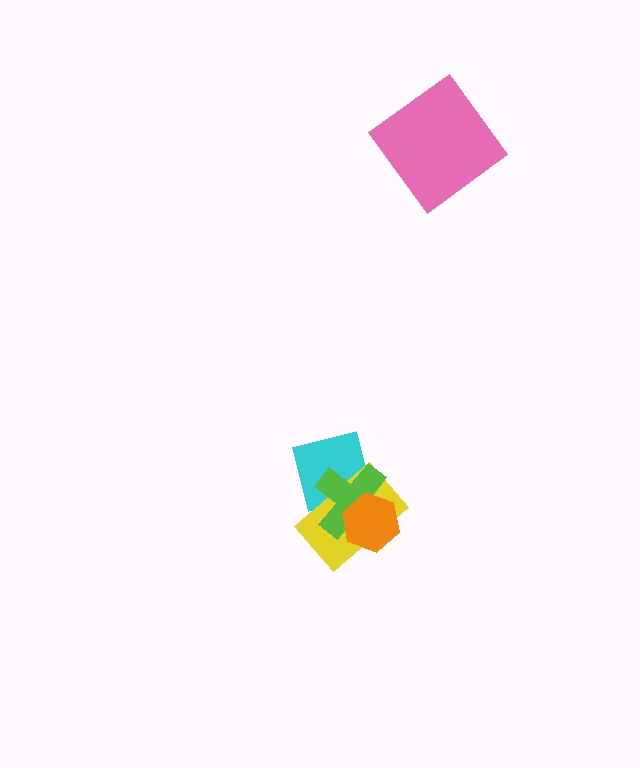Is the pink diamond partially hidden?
No, no other shape covers it.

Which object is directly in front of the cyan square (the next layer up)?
The yellow rectangle is directly in front of the cyan square.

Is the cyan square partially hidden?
Yes, it is partially covered by another shape.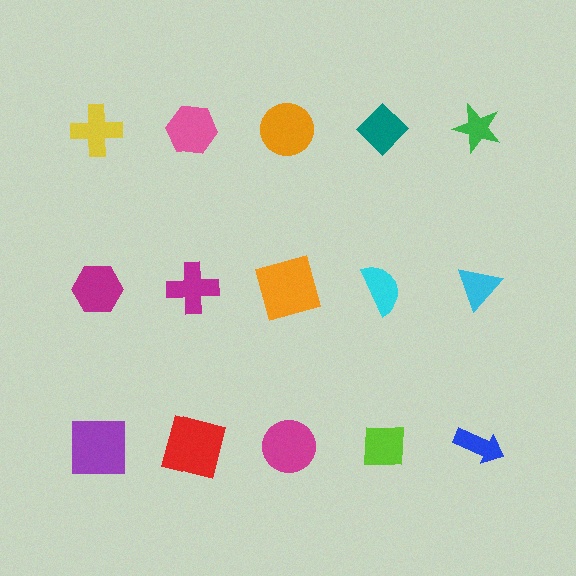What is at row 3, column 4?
A lime square.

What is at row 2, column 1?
A magenta hexagon.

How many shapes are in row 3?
5 shapes.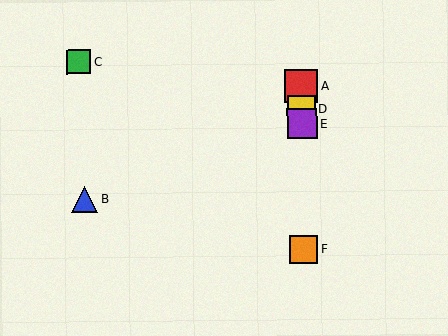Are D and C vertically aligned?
No, D is at x≈302 and C is at x≈79.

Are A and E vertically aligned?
Yes, both are at x≈302.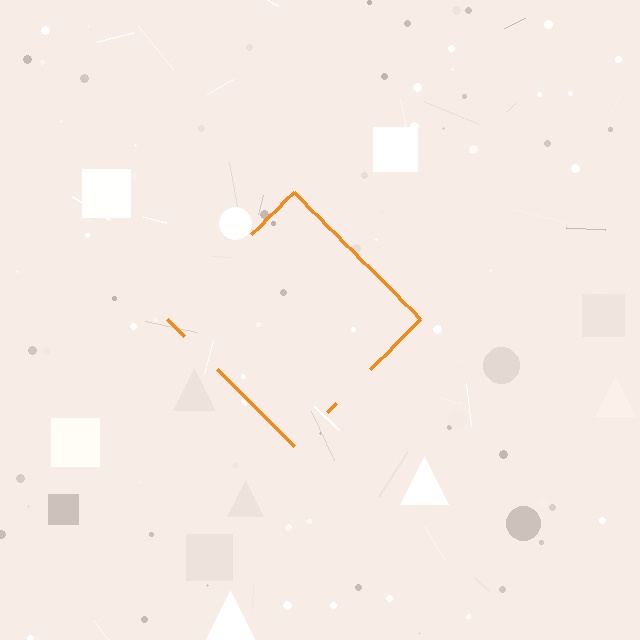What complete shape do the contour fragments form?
The contour fragments form a diamond.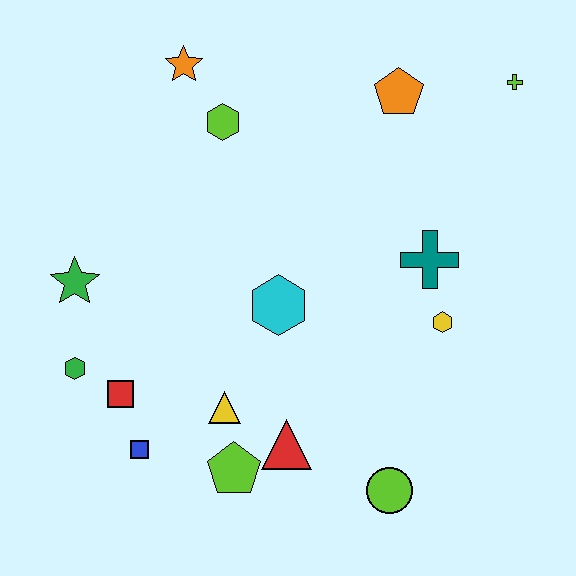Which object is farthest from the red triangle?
The lime cross is farthest from the red triangle.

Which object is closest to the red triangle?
The lime pentagon is closest to the red triangle.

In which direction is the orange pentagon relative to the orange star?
The orange pentagon is to the right of the orange star.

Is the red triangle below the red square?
Yes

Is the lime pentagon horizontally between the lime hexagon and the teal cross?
Yes